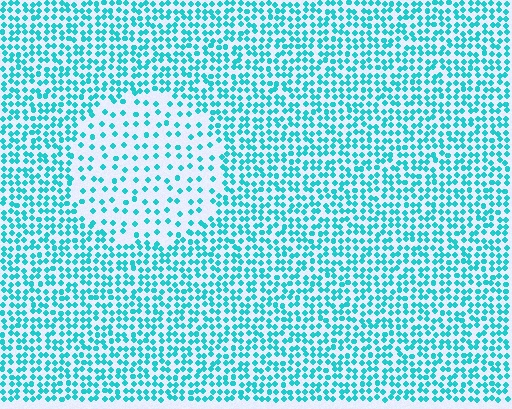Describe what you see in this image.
The image contains small cyan elements arranged at two different densities. A circle-shaped region is visible where the elements are less densely packed than the surrounding area.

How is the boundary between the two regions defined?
The boundary is defined by a change in element density (approximately 2.3x ratio). All elements are the same color, size, and shape.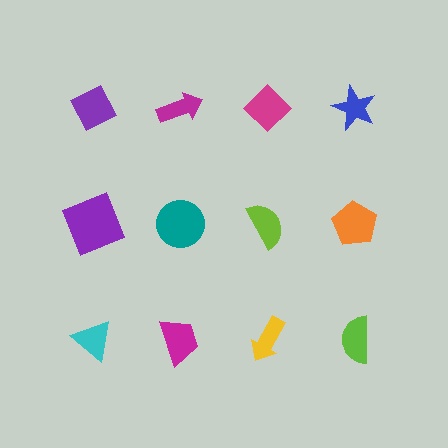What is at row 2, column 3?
A lime semicircle.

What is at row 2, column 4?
An orange pentagon.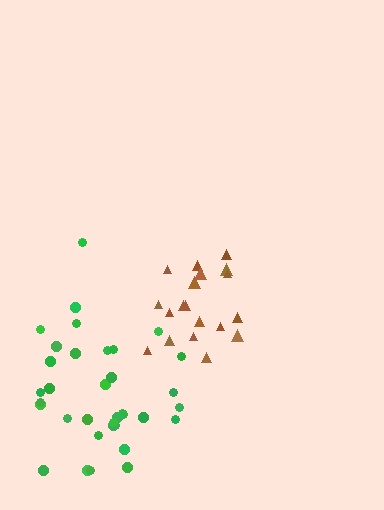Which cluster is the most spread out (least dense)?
Green.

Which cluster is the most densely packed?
Brown.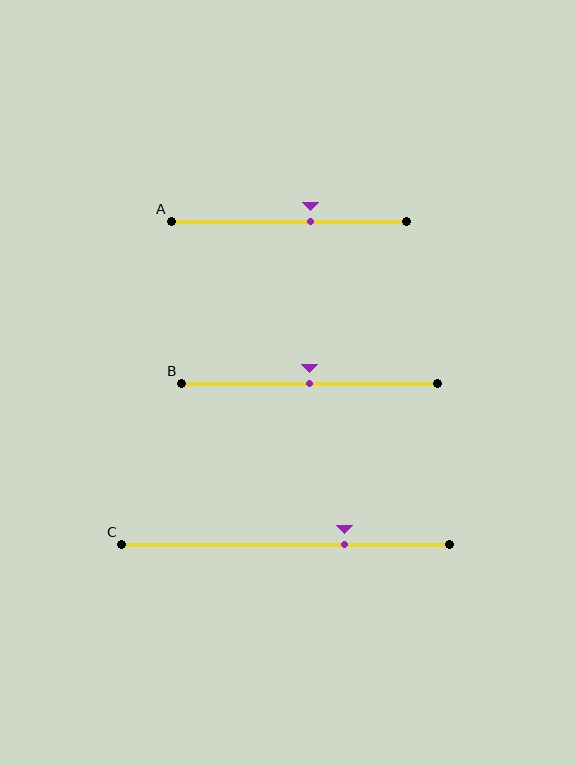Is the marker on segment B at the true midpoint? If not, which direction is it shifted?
Yes, the marker on segment B is at the true midpoint.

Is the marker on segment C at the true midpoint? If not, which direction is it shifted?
No, the marker on segment C is shifted to the right by about 18% of the segment length.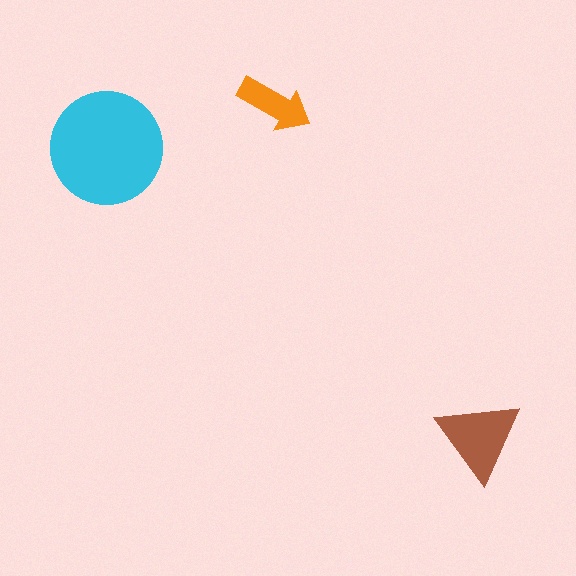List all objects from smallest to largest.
The orange arrow, the brown triangle, the cyan circle.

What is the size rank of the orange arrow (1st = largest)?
3rd.